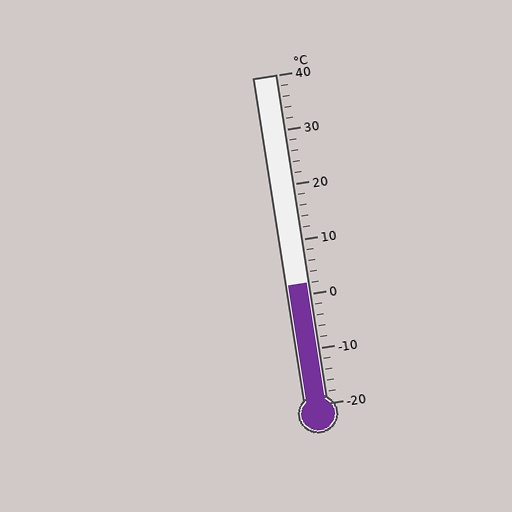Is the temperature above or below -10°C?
The temperature is above -10°C.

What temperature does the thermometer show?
The thermometer shows approximately 2°C.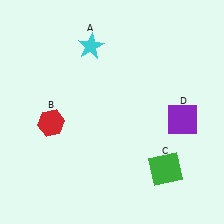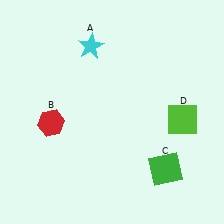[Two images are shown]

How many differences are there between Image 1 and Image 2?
There is 1 difference between the two images.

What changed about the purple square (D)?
In Image 1, D is purple. In Image 2, it changed to lime.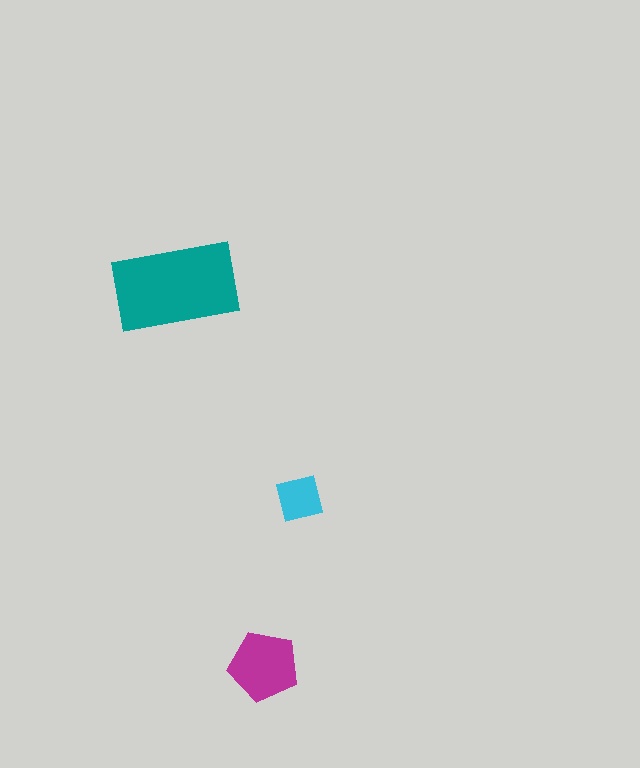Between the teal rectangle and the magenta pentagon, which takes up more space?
The teal rectangle.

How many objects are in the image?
There are 3 objects in the image.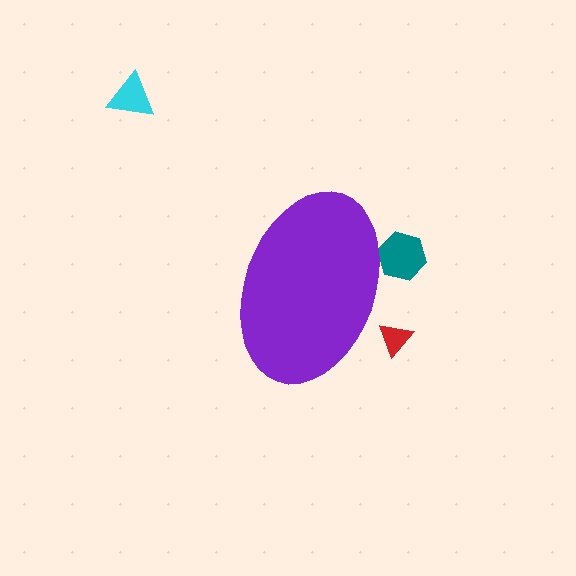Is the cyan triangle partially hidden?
No, the cyan triangle is fully visible.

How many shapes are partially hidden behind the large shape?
2 shapes are partially hidden.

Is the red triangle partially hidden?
Yes, the red triangle is partially hidden behind the purple ellipse.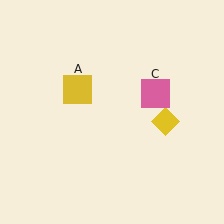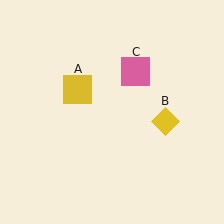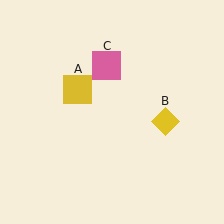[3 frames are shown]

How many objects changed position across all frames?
1 object changed position: pink square (object C).